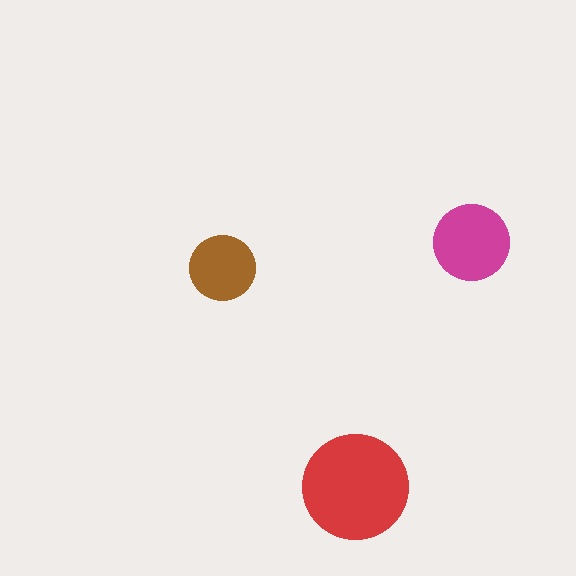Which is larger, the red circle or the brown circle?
The red one.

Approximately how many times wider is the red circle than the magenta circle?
About 1.5 times wider.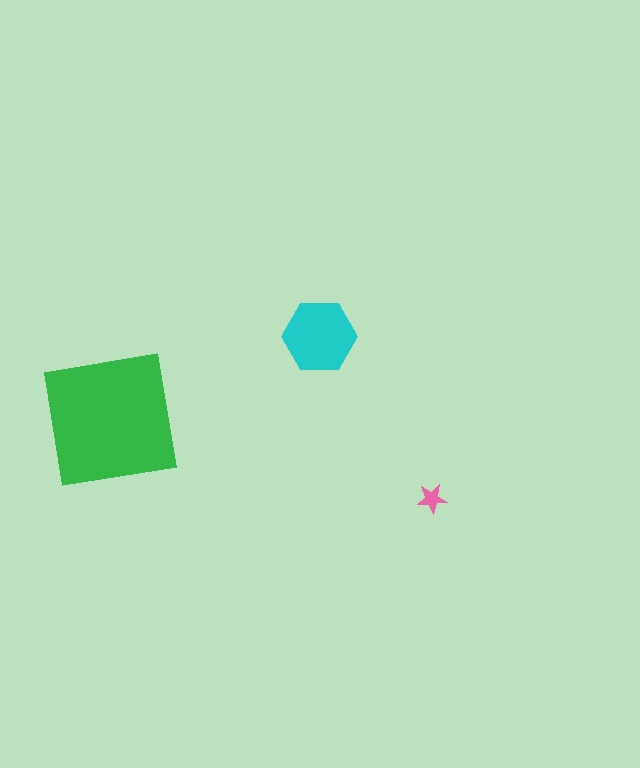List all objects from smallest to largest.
The pink star, the cyan hexagon, the green square.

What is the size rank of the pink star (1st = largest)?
3rd.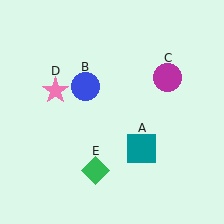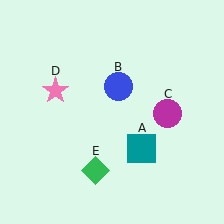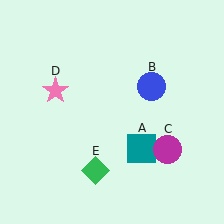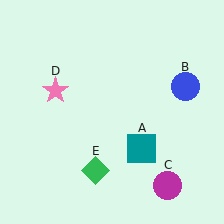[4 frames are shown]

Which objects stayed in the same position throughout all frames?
Teal square (object A) and pink star (object D) and green diamond (object E) remained stationary.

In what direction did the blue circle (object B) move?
The blue circle (object B) moved right.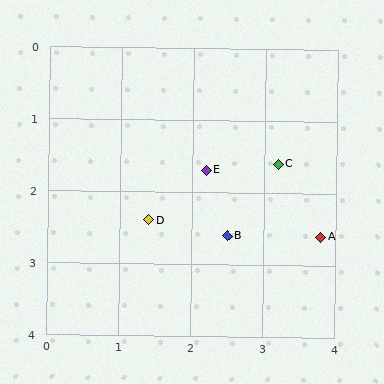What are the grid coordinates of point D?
Point D is at approximately (1.4, 2.4).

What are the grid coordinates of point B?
Point B is at approximately (2.5, 2.6).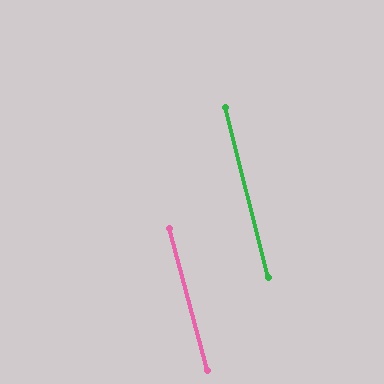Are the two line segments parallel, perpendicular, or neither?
Parallel — their directions differ by only 1.0°.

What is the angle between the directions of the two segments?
Approximately 1 degree.